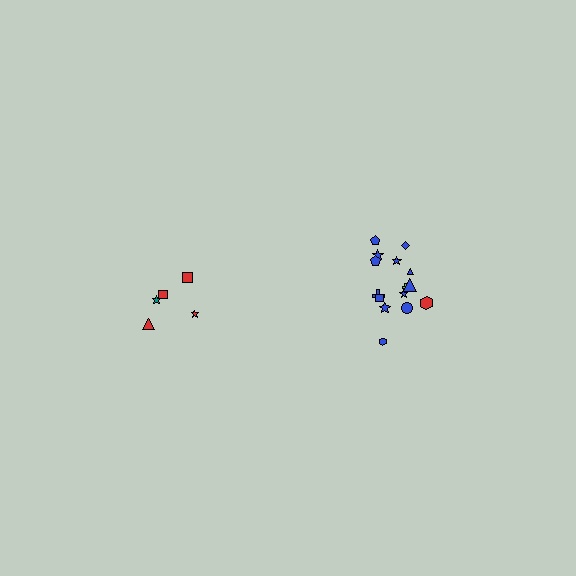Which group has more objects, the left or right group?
The right group.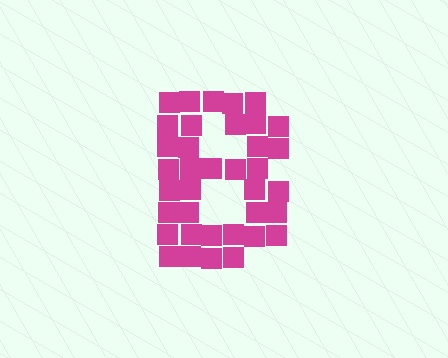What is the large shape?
The large shape is the letter B.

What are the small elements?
The small elements are squares.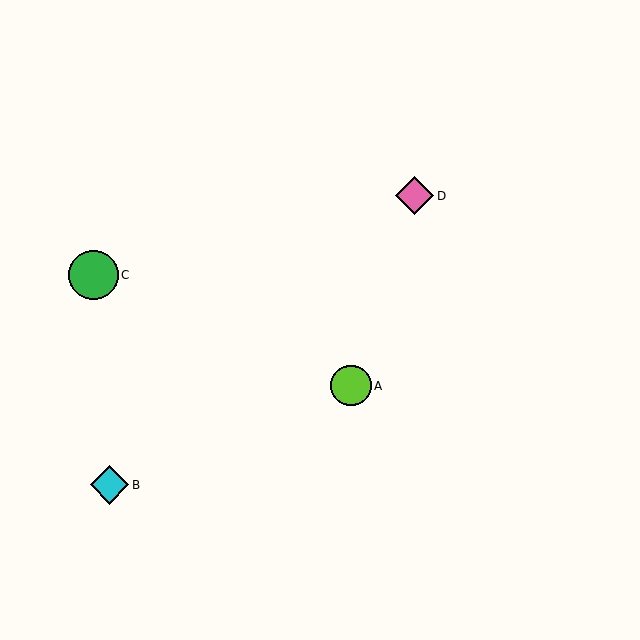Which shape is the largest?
The green circle (labeled C) is the largest.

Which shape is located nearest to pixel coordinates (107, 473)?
The cyan diamond (labeled B) at (110, 485) is nearest to that location.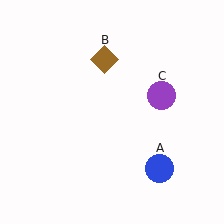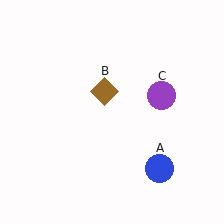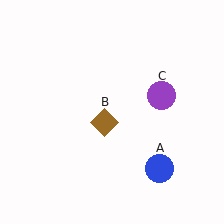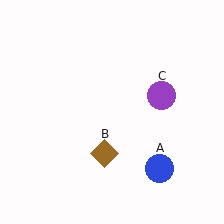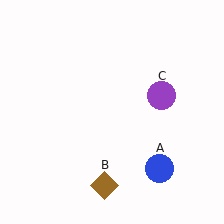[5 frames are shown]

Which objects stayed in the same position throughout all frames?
Blue circle (object A) and purple circle (object C) remained stationary.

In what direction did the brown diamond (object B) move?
The brown diamond (object B) moved down.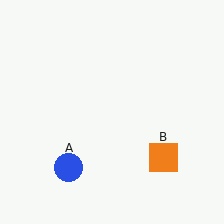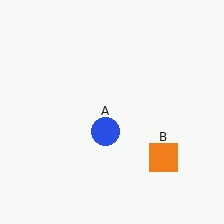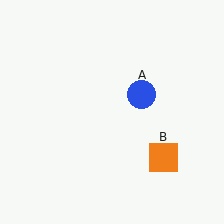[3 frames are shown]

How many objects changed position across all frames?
1 object changed position: blue circle (object A).